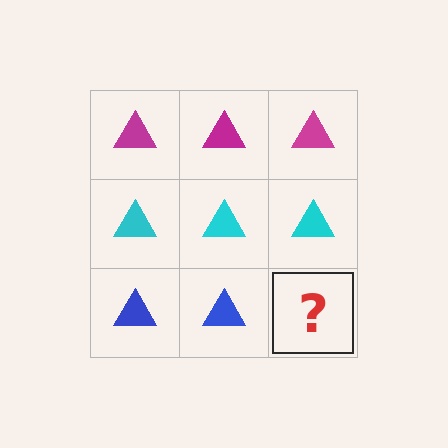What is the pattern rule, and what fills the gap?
The rule is that each row has a consistent color. The gap should be filled with a blue triangle.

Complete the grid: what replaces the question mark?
The question mark should be replaced with a blue triangle.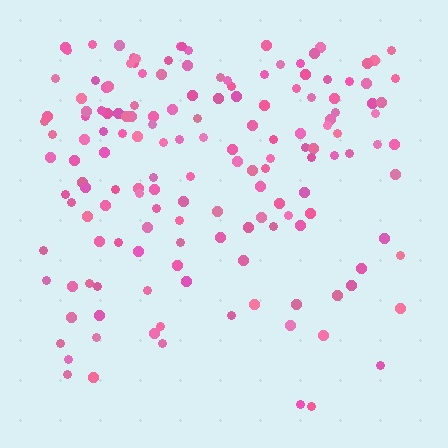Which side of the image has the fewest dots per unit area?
The bottom.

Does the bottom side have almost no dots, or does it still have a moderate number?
Still a moderate number, just noticeably fewer than the top.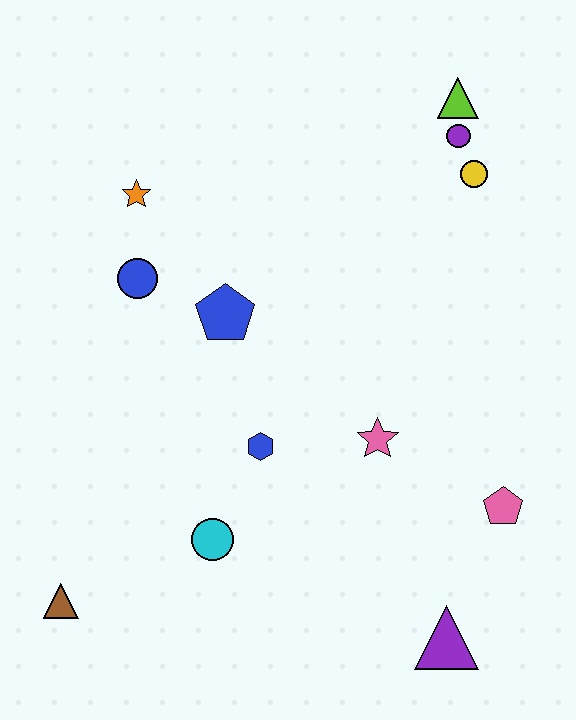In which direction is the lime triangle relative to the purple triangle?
The lime triangle is above the purple triangle.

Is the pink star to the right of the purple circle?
No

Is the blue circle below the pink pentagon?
No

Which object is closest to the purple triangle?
The pink pentagon is closest to the purple triangle.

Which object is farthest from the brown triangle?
The lime triangle is farthest from the brown triangle.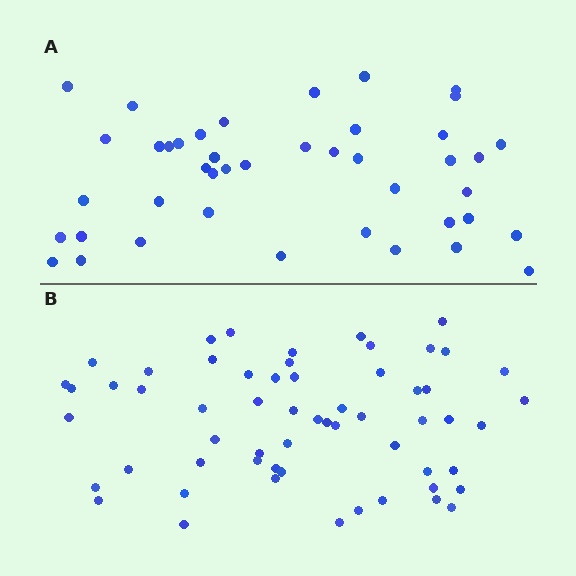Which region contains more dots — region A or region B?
Region B (the bottom region) has more dots.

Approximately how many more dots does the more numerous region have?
Region B has approximately 15 more dots than region A.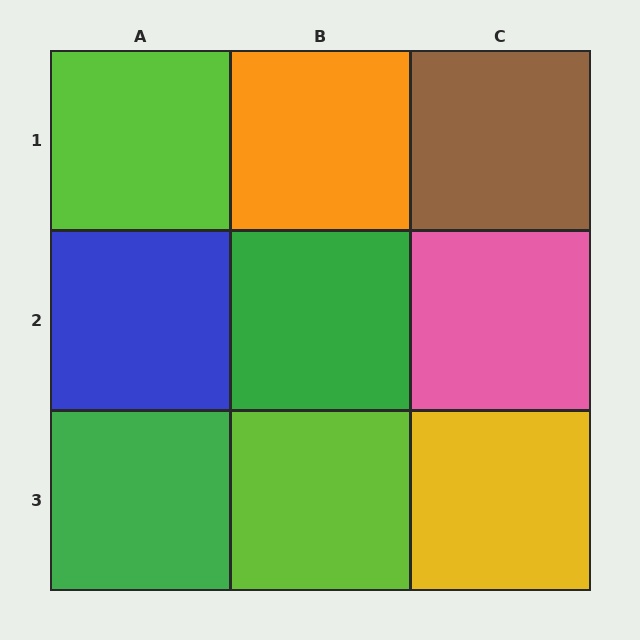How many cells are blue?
1 cell is blue.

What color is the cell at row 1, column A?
Lime.